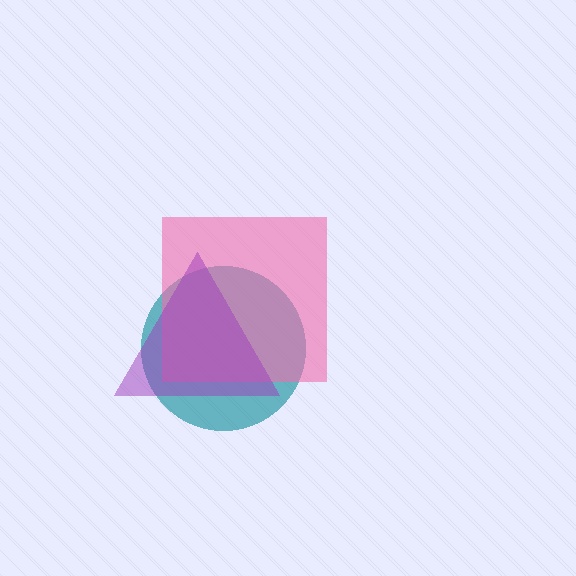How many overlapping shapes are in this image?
There are 3 overlapping shapes in the image.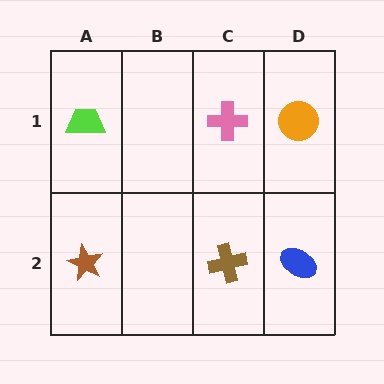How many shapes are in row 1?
3 shapes.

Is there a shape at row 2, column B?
No, that cell is empty.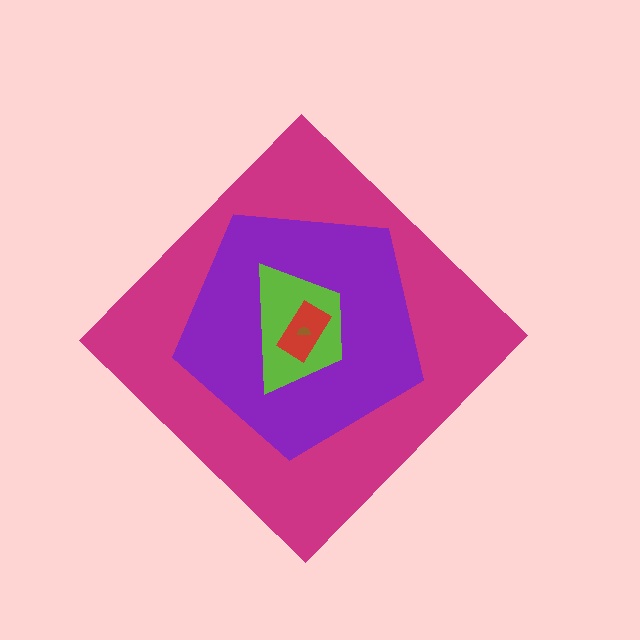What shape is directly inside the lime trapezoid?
The red rectangle.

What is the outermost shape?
The magenta diamond.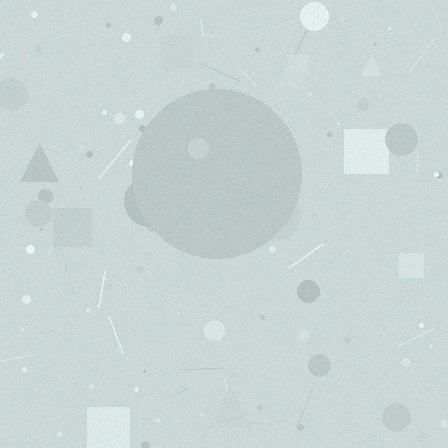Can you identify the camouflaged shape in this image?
The camouflaged shape is a circle.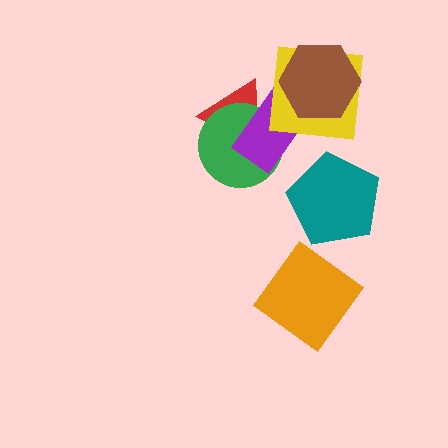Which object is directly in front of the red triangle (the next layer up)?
The green circle is directly in front of the red triangle.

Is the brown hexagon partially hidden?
No, no other shape covers it.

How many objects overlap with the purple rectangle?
4 objects overlap with the purple rectangle.